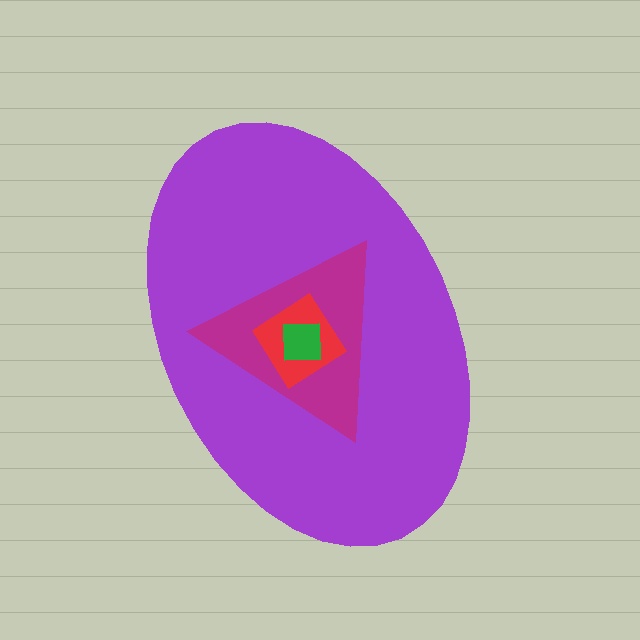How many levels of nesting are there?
4.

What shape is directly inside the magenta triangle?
The red diamond.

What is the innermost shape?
The green square.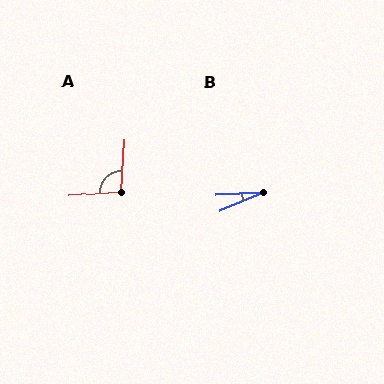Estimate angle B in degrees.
Approximately 20 degrees.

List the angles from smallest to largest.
B (20°), A (98°).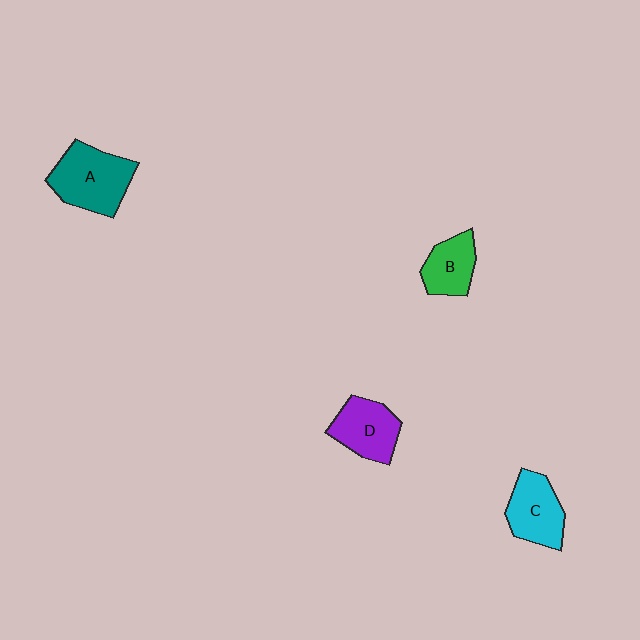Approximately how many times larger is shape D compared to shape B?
Approximately 1.2 times.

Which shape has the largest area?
Shape A (teal).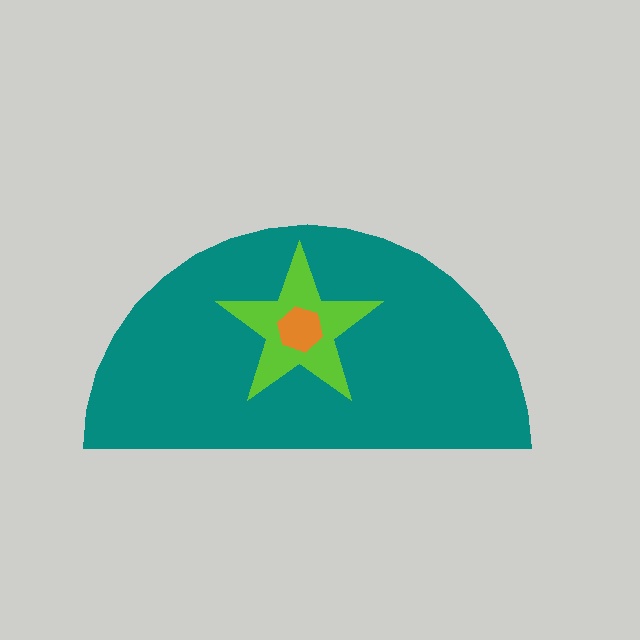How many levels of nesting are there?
3.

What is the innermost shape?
The orange hexagon.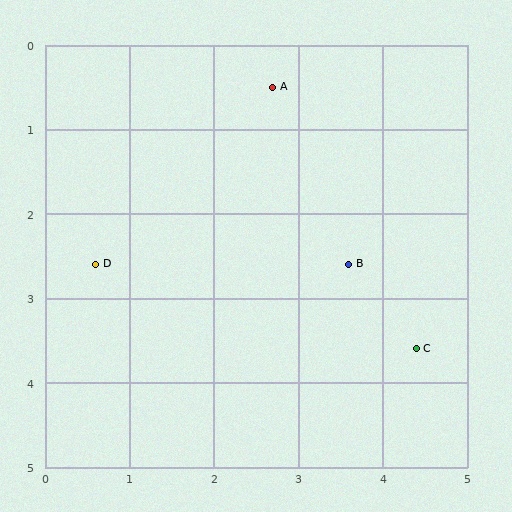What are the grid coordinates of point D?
Point D is at approximately (0.6, 2.6).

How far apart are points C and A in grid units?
Points C and A are about 3.5 grid units apart.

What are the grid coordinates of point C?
Point C is at approximately (4.4, 3.6).